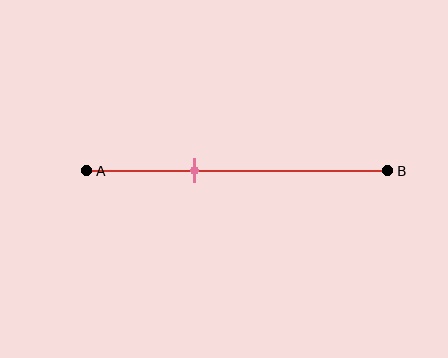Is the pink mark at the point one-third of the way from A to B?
Yes, the mark is approximately at the one-third point.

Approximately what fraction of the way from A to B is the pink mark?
The pink mark is approximately 35% of the way from A to B.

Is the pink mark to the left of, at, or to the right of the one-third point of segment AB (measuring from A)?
The pink mark is approximately at the one-third point of segment AB.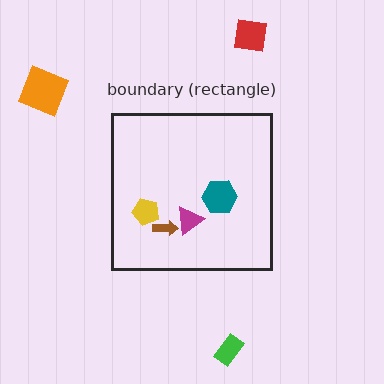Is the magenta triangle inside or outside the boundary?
Inside.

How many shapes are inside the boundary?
4 inside, 3 outside.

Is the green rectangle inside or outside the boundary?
Outside.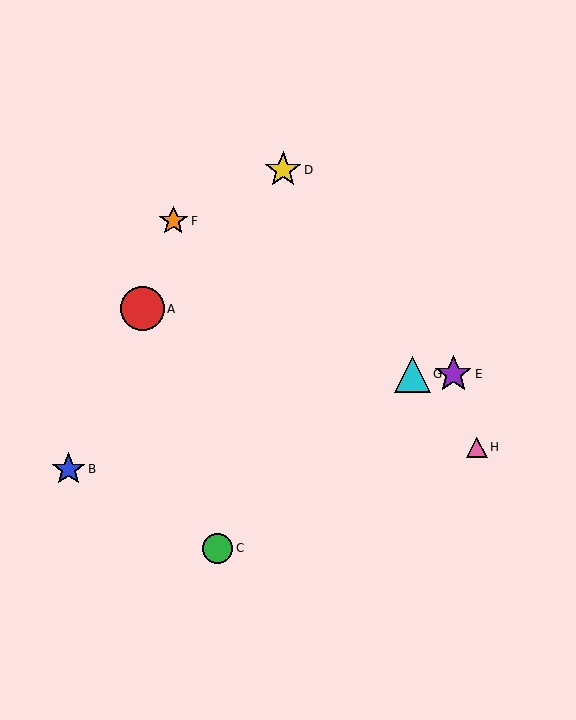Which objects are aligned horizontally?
Objects E, G are aligned horizontally.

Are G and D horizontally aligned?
No, G is at y≈374 and D is at y≈170.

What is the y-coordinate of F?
Object F is at y≈221.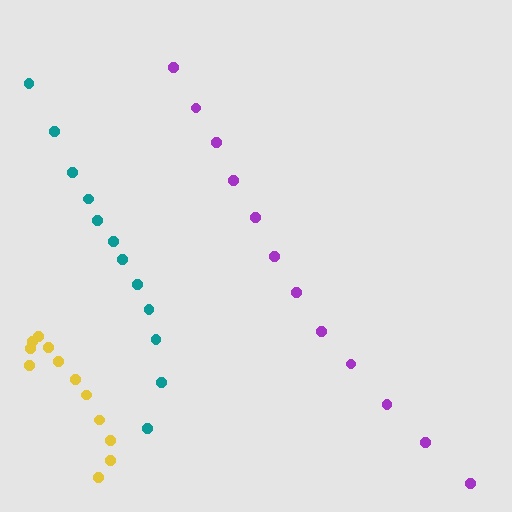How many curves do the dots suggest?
There are 3 distinct paths.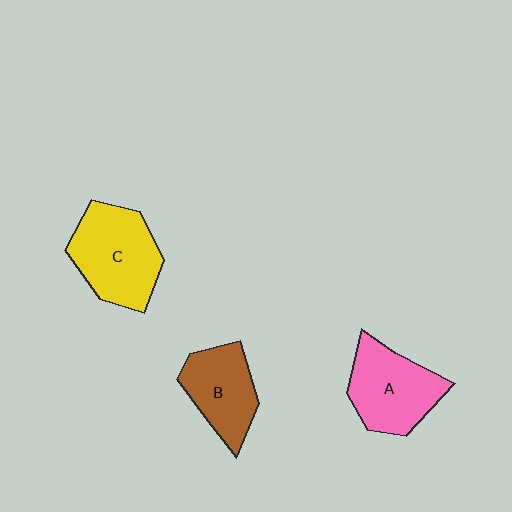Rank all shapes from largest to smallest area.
From largest to smallest: C (yellow), A (pink), B (brown).